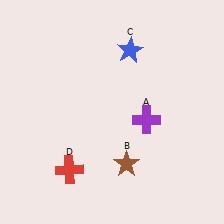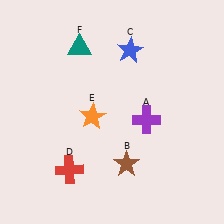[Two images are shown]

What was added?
An orange star (E), a teal triangle (F) were added in Image 2.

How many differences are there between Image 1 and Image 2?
There are 2 differences between the two images.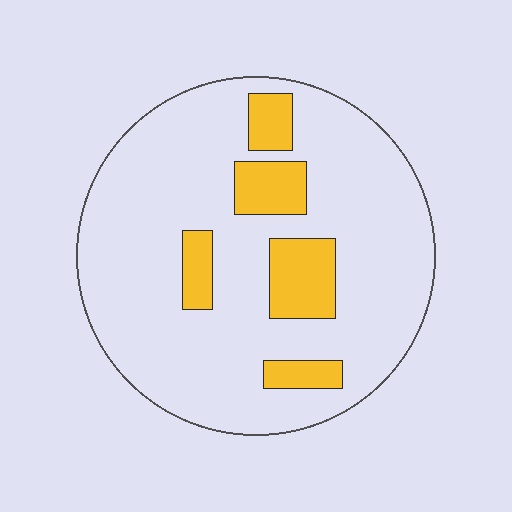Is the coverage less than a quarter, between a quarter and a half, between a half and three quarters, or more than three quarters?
Less than a quarter.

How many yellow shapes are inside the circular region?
5.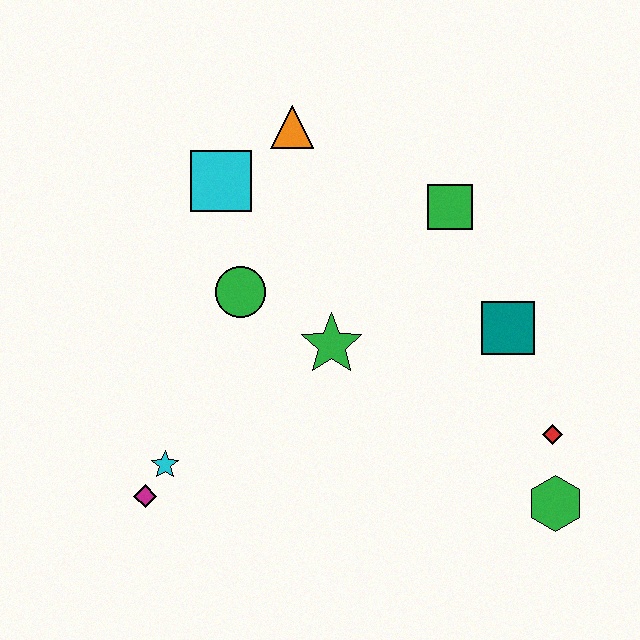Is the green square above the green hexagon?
Yes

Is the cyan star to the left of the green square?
Yes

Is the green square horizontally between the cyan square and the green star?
No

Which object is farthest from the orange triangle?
The green hexagon is farthest from the orange triangle.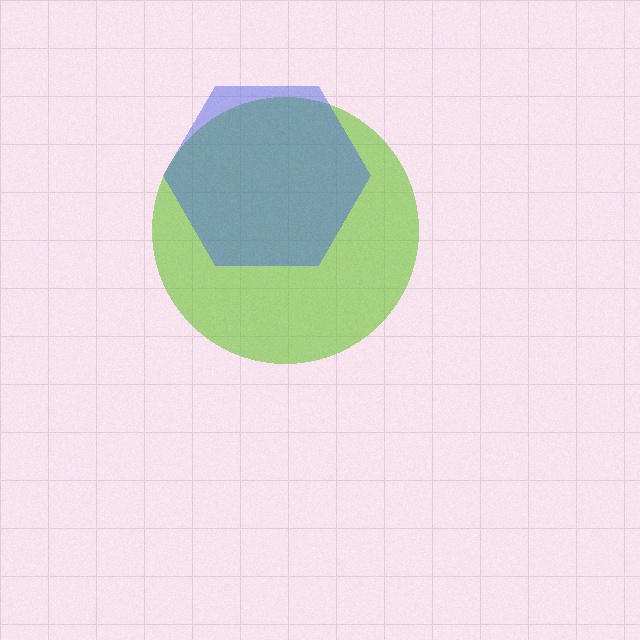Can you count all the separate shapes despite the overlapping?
Yes, there are 2 separate shapes.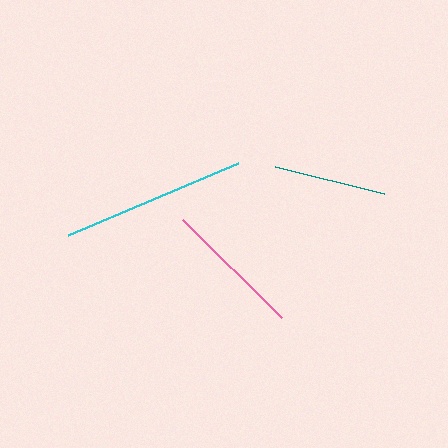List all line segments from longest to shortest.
From longest to shortest: cyan, pink, teal.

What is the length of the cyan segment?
The cyan segment is approximately 185 pixels long.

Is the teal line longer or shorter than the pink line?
The pink line is longer than the teal line.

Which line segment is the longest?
The cyan line is the longest at approximately 185 pixels.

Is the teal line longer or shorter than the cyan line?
The cyan line is longer than the teal line.